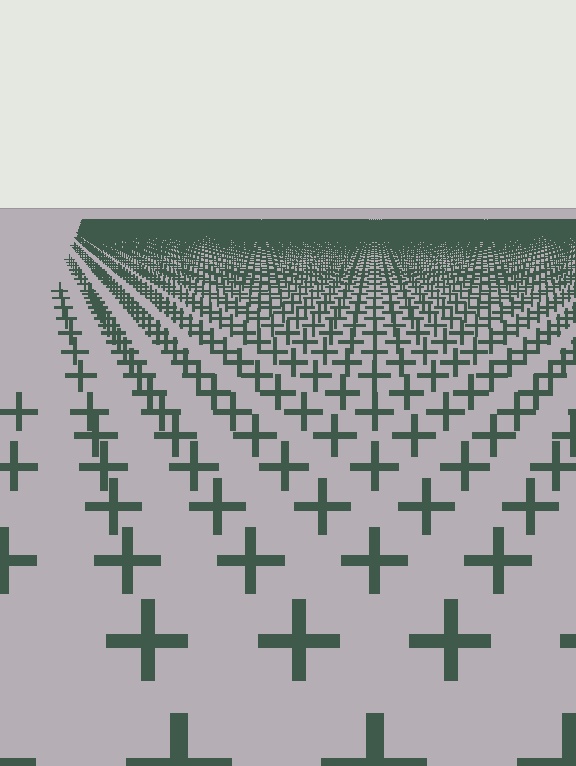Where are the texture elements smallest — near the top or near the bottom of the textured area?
Near the top.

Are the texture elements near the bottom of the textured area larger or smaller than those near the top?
Larger. Near the bottom, elements are closer to the viewer and appear at a bigger on-screen size.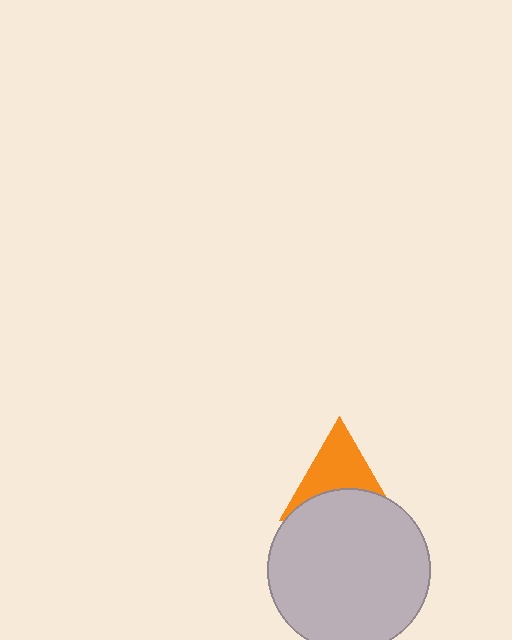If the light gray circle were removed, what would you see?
You would see the complete orange triangle.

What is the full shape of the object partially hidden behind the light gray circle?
The partially hidden object is an orange triangle.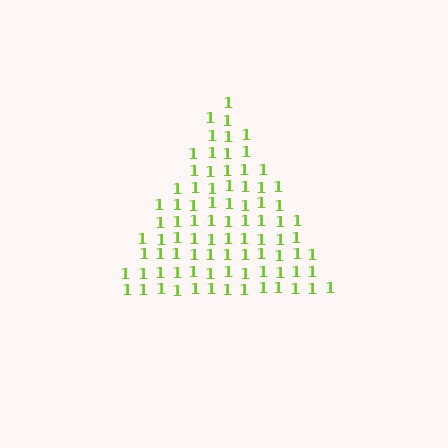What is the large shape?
The large shape is a triangle.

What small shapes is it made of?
It is made of small digit 1's.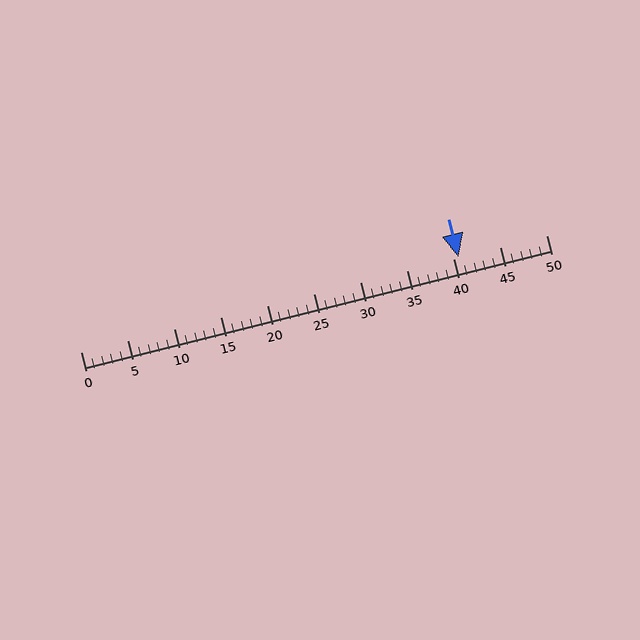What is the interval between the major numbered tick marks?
The major tick marks are spaced 5 units apart.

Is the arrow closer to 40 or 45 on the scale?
The arrow is closer to 40.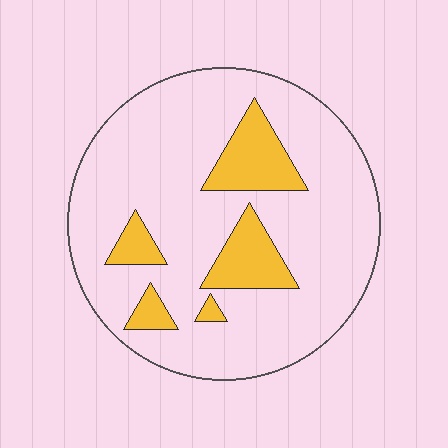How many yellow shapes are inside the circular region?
5.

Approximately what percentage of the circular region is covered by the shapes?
Approximately 15%.